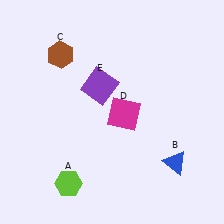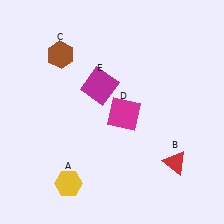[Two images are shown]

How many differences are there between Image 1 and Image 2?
There are 3 differences between the two images.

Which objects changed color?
A changed from lime to yellow. B changed from blue to red. E changed from purple to magenta.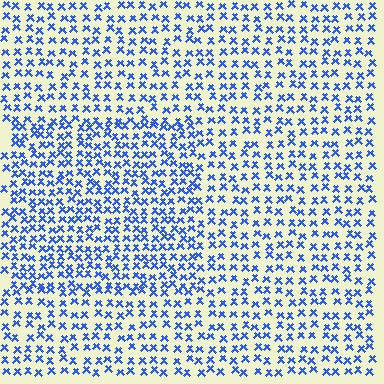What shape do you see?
I see a rectangle.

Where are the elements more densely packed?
The elements are more densely packed inside the rectangle boundary.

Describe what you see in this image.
The image contains small blue elements arranged at two different densities. A rectangle-shaped region is visible where the elements are more densely packed than the surrounding area.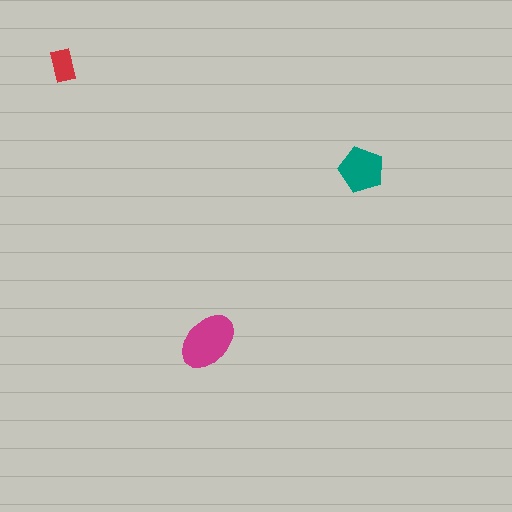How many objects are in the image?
There are 3 objects in the image.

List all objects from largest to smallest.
The magenta ellipse, the teal pentagon, the red rectangle.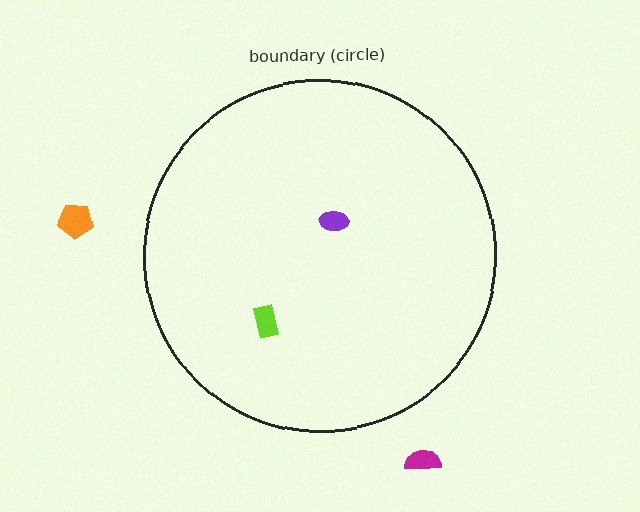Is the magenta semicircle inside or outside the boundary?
Outside.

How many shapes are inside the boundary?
2 inside, 2 outside.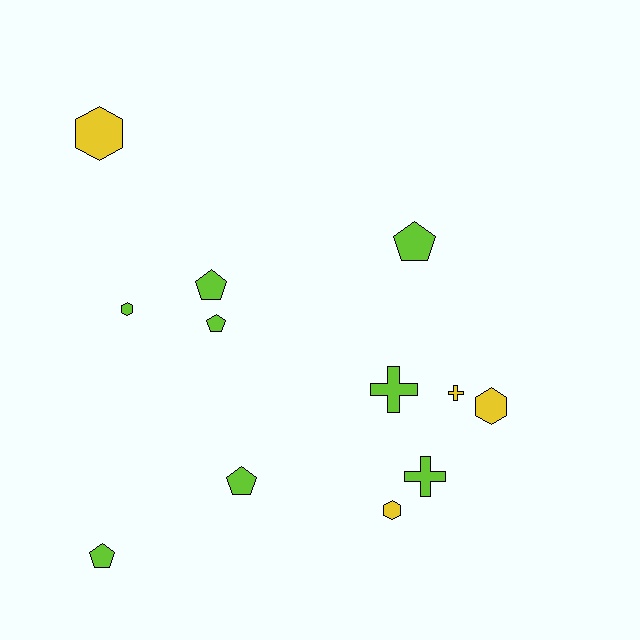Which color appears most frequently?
Lime, with 8 objects.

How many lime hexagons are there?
There is 1 lime hexagon.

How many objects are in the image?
There are 12 objects.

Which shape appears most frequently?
Pentagon, with 5 objects.